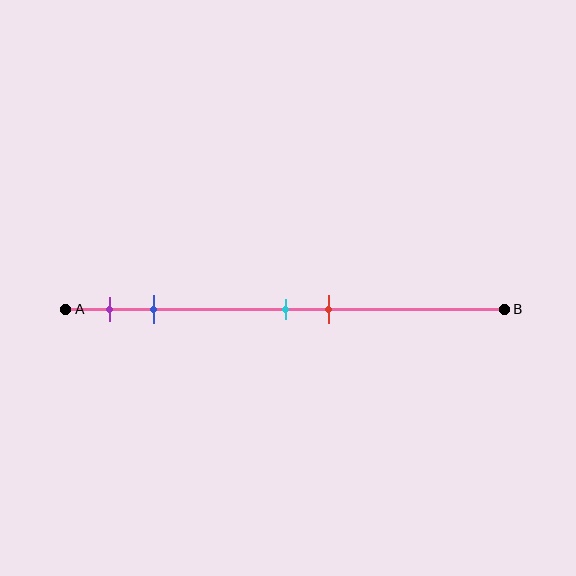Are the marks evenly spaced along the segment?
No, the marks are not evenly spaced.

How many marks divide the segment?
There are 4 marks dividing the segment.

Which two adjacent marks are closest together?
The cyan and red marks are the closest adjacent pair.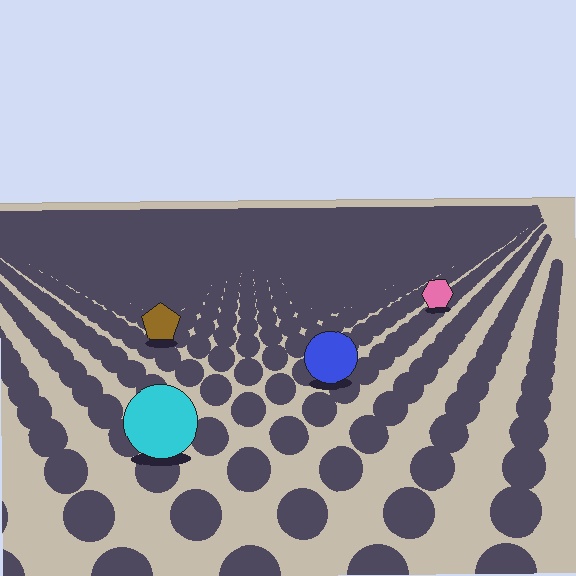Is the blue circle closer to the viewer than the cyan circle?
No. The cyan circle is closer — you can tell from the texture gradient: the ground texture is coarser near it.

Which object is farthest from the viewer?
The pink hexagon is farthest from the viewer. It appears smaller and the ground texture around it is denser.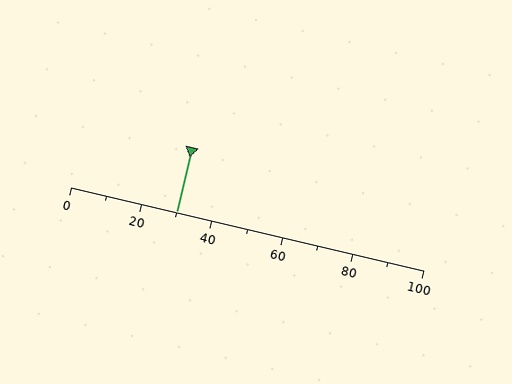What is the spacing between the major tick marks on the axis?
The major ticks are spaced 20 apart.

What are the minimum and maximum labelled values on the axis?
The axis runs from 0 to 100.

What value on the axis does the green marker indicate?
The marker indicates approximately 30.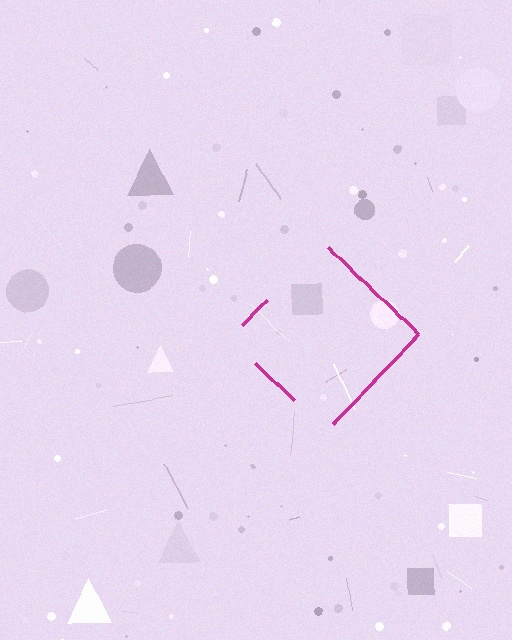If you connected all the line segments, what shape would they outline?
They would outline a diamond.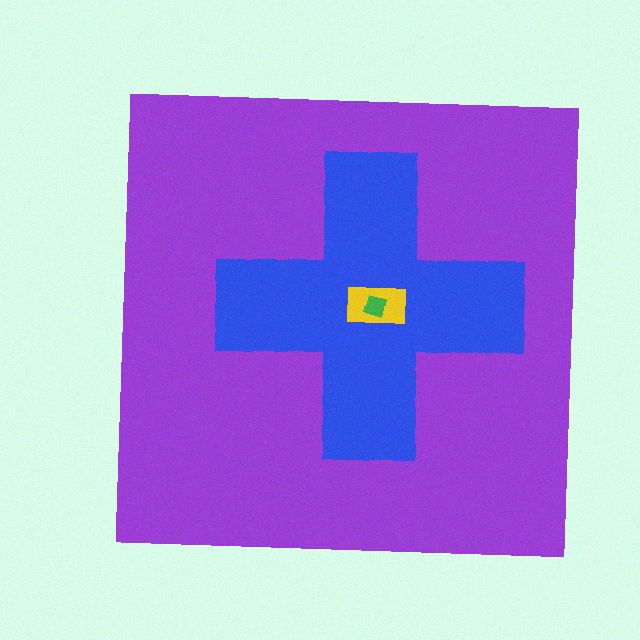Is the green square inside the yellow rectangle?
Yes.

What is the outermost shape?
The purple square.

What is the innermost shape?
The green square.